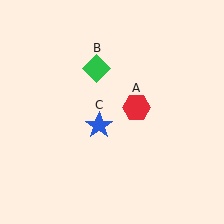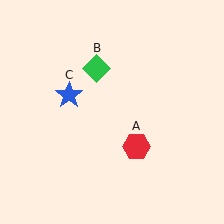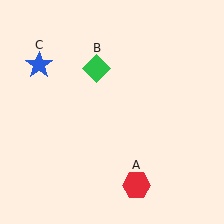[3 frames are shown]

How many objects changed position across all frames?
2 objects changed position: red hexagon (object A), blue star (object C).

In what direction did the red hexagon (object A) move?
The red hexagon (object A) moved down.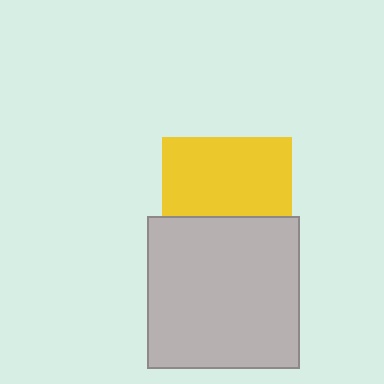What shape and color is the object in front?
The object in front is a light gray square.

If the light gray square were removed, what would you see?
You would see the complete yellow square.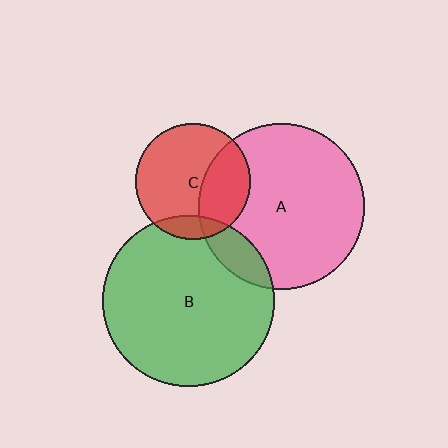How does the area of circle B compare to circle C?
Approximately 2.2 times.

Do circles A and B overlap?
Yes.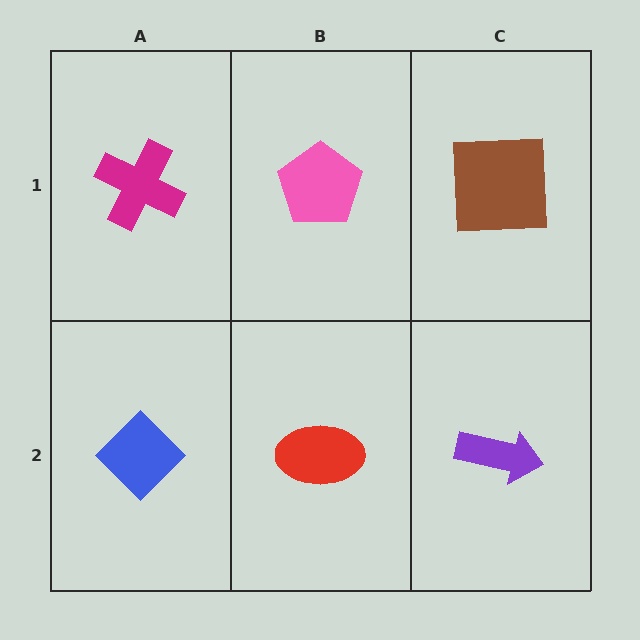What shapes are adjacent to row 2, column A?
A magenta cross (row 1, column A), a red ellipse (row 2, column B).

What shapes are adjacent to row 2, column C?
A brown square (row 1, column C), a red ellipse (row 2, column B).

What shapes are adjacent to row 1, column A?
A blue diamond (row 2, column A), a pink pentagon (row 1, column B).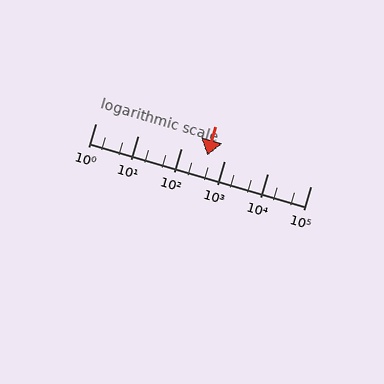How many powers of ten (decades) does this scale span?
The scale spans 5 decades, from 1 to 100000.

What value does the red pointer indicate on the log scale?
The pointer indicates approximately 390.